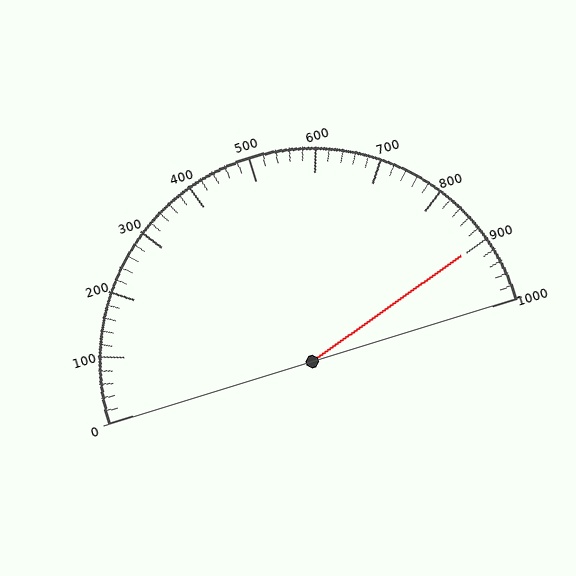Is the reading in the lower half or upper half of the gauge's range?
The reading is in the upper half of the range (0 to 1000).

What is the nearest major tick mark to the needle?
The nearest major tick mark is 900.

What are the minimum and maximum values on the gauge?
The gauge ranges from 0 to 1000.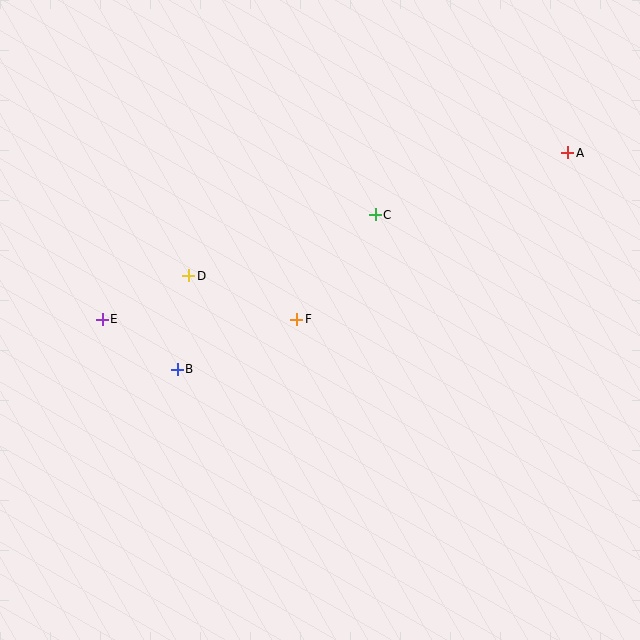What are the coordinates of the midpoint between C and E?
The midpoint between C and E is at (239, 267).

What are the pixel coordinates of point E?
Point E is at (102, 319).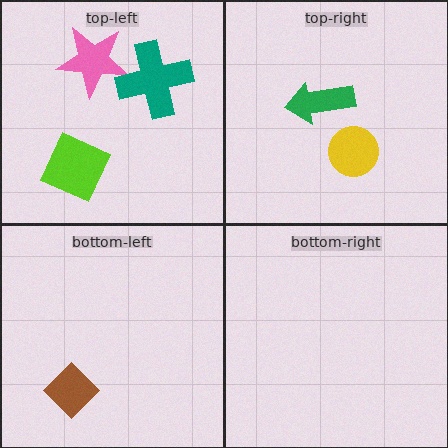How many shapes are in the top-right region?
2.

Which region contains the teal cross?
The top-left region.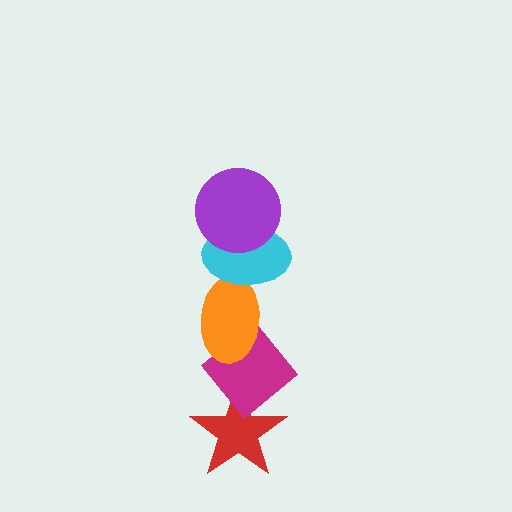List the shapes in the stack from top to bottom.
From top to bottom: the purple circle, the cyan ellipse, the orange ellipse, the magenta diamond, the red star.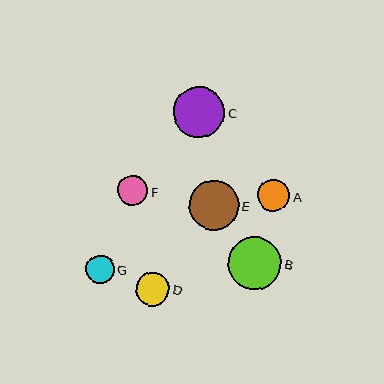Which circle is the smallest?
Circle G is the smallest with a size of approximately 28 pixels.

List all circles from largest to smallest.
From largest to smallest: B, C, E, D, A, F, G.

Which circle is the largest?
Circle B is the largest with a size of approximately 53 pixels.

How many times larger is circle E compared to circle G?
Circle E is approximately 1.8 times the size of circle G.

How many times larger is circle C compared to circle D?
Circle C is approximately 1.5 times the size of circle D.